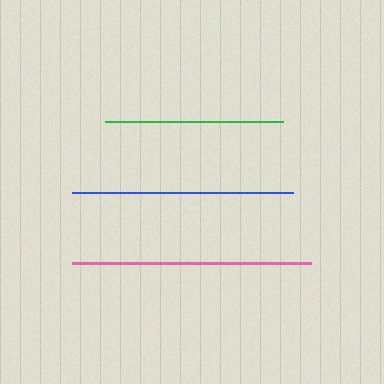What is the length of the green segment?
The green segment is approximately 178 pixels long.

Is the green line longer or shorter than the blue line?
The blue line is longer than the green line.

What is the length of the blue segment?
The blue segment is approximately 221 pixels long.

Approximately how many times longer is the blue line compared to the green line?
The blue line is approximately 1.2 times the length of the green line.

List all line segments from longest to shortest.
From longest to shortest: pink, blue, green.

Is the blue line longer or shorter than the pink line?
The pink line is longer than the blue line.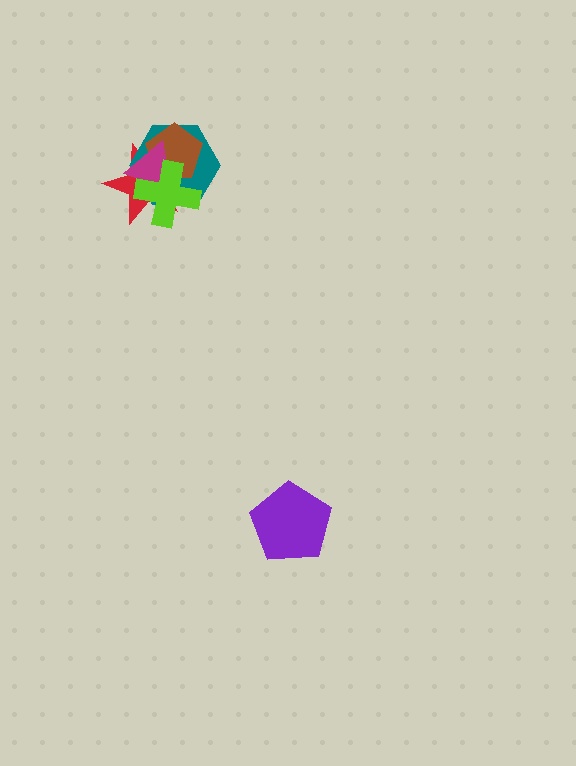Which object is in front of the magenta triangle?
The lime cross is in front of the magenta triangle.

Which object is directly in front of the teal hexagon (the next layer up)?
The brown pentagon is directly in front of the teal hexagon.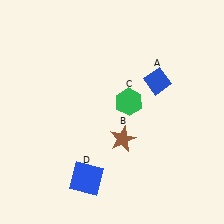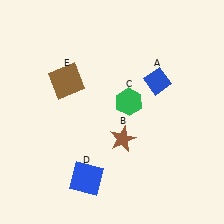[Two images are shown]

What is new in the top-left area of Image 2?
A brown square (E) was added in the top-left area of Image 2.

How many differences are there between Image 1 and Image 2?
There is 1 difference between the two images.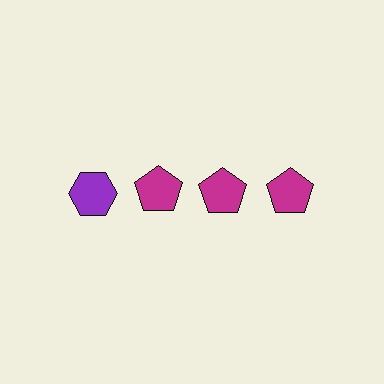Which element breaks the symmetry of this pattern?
The purple hexagon in the top row, leftmost column breaks the symmetry. All other shapes are magenta pentagons.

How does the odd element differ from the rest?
It differs in both color (purple instead of magenta) and shape (hexagon instead of pentagon).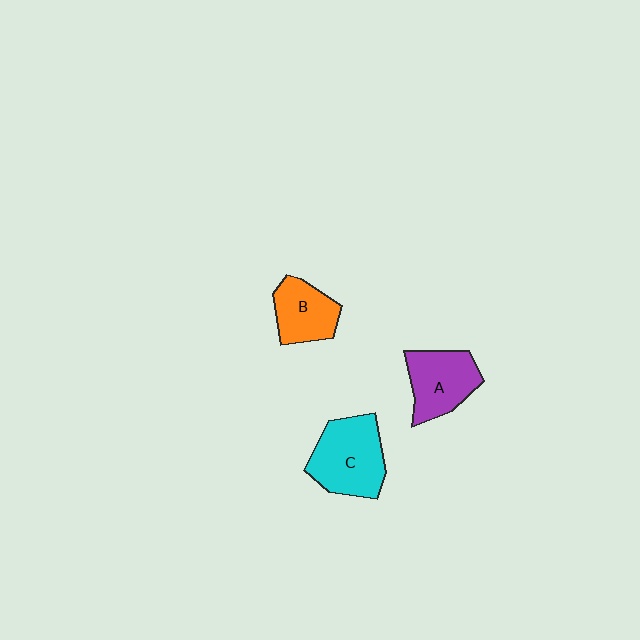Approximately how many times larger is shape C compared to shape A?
Approximately 1.2 times.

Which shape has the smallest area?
Shape B (orange).